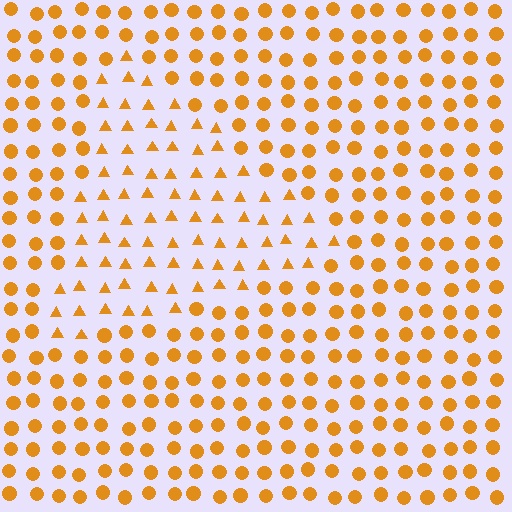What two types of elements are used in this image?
The image uses triangles inside the triangle region and circles outside it.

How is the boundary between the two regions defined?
The boundary is defined by a change in element shape: triangles inside vs. circles outside. All elements share the same color and spacing.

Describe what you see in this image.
The image is filled with small orange elements arranged in a uniform grid. A triangle-shaped region contains triangles, while the surrounding area contains circles. The boundary is defined purely by the change in element shape.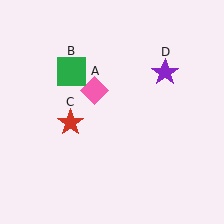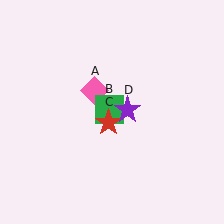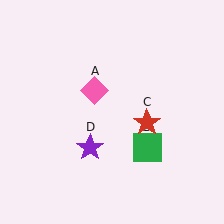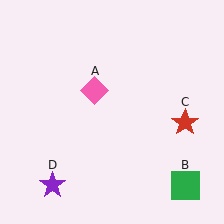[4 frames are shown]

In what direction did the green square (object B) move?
The green square (object B) moved down and to the right.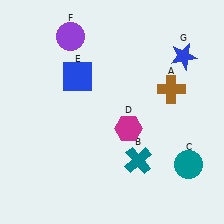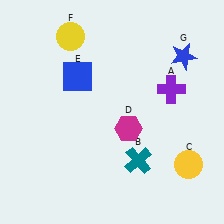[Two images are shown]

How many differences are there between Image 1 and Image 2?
There are 3 differences between the two images.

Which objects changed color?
A changed from brown to purple. C changed from teal to yellow. F changed from purple to yellow.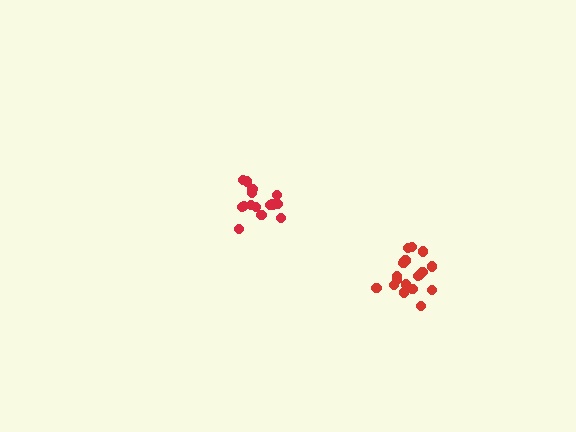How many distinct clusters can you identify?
There are 2 distinct clusters.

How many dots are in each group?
Group 1: 15 dots, Group 2: 19 dots (34 total).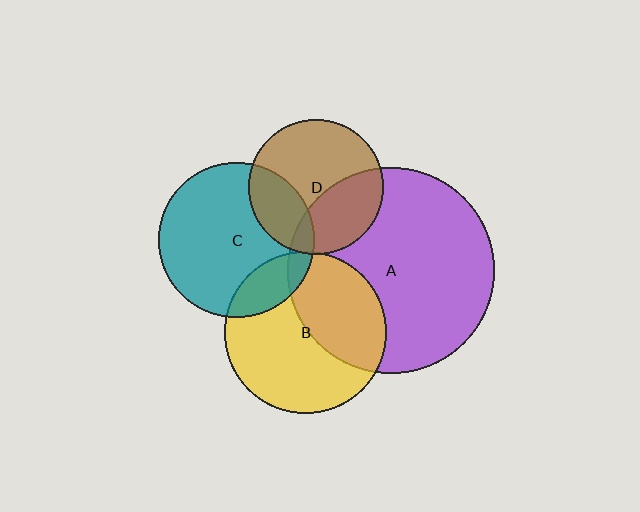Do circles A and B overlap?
Yes.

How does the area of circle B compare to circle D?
Approximately 1.4 times.